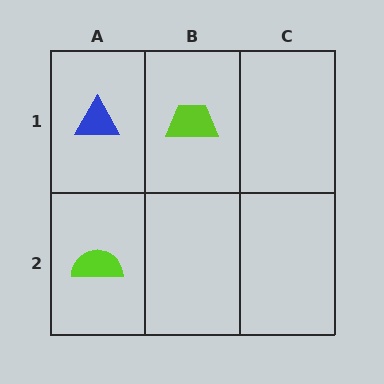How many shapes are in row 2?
1 shape.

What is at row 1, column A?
A blue triangle.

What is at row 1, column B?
A lime trapezoid.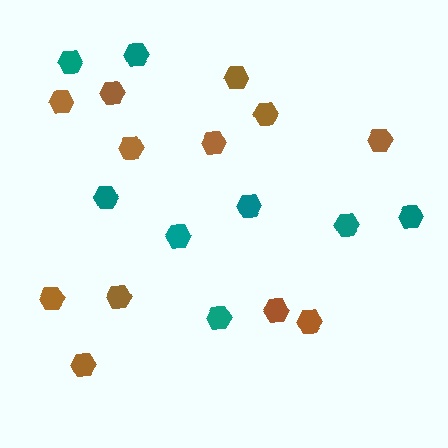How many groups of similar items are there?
There are 2 groups: one group of brown hexagons (12) and one group of teal hexagons (8).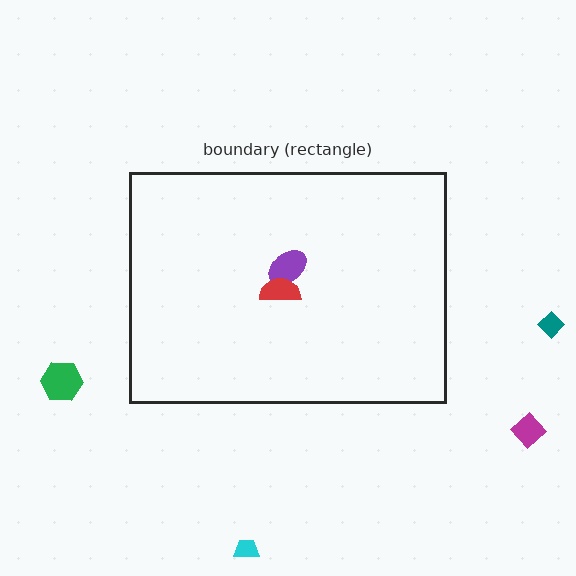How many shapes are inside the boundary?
2 inside, 4 outside.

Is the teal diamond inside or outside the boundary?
Outside.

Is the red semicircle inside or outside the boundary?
Inside.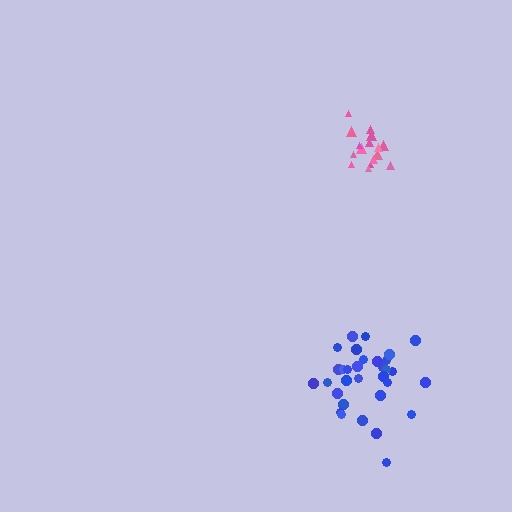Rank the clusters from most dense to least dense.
pink, blue.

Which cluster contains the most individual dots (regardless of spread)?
Blue (32).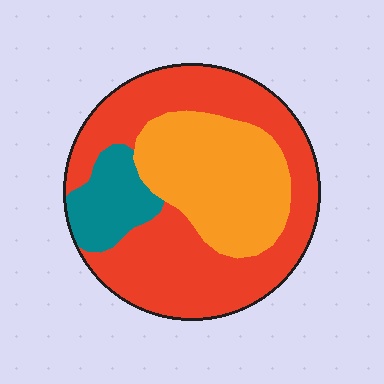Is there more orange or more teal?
Orange.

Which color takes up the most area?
Red, at roughly 55%.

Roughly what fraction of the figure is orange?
Orange takes up about one third (1/3) of the figure.